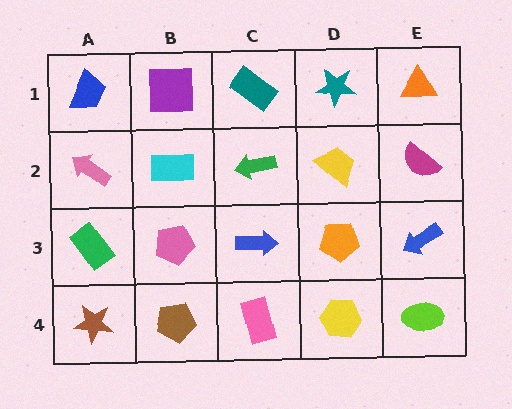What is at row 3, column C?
A blue arrow.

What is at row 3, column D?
An orange pentagon.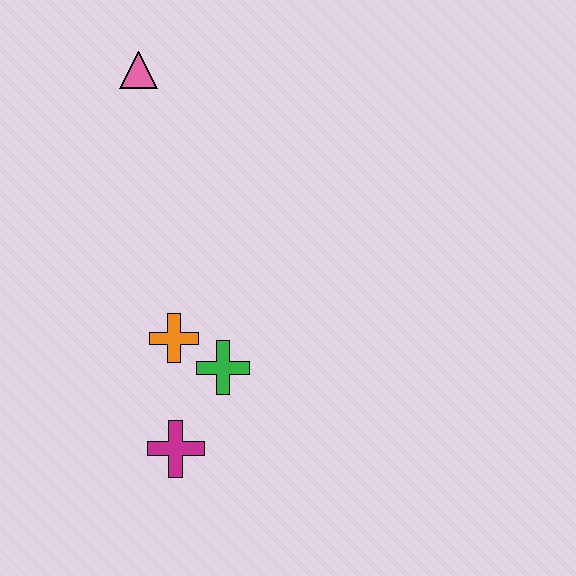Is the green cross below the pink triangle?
Yes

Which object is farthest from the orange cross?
The pink triangle is farthest from the orange cross.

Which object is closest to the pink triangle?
The orange cross is closest to the pink triangle.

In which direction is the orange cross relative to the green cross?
The orange cross is to the left of the green cross.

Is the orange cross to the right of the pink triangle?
Yes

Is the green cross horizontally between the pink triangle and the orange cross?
No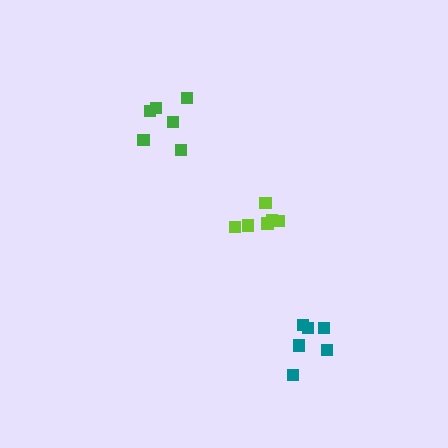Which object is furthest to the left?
The green cluster is leftmost.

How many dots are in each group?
Group 1: 6 dots, Group 2: 6 dots, Group 3: 7 dots (19 total).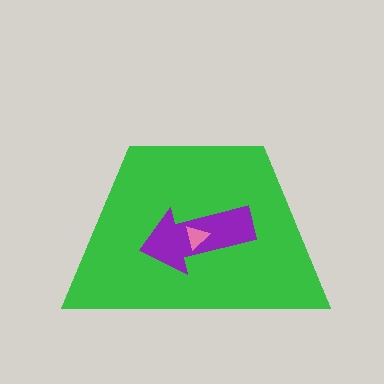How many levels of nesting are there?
3.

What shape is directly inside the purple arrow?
The pink triangle.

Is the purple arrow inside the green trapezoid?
Yes.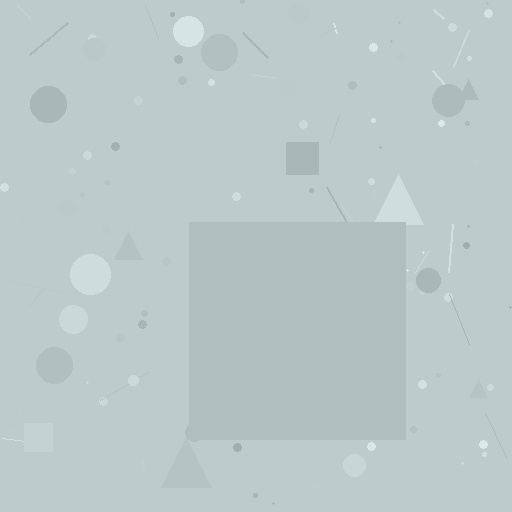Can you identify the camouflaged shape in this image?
The camouflaged shape is a square.